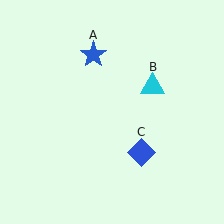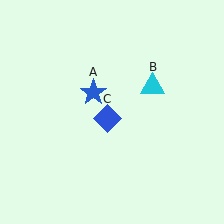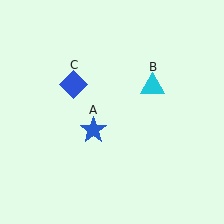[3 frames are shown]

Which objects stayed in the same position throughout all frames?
Cyan triangle (object B) remained stationary.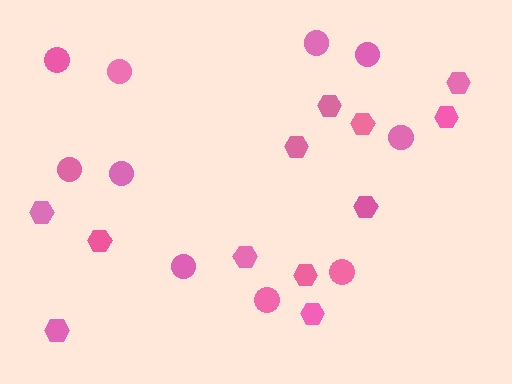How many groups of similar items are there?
There are 2 groups: one group of circles (10) and one group of hexagons (12).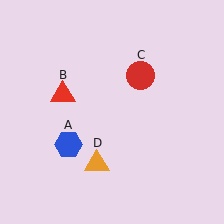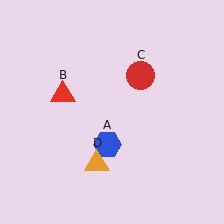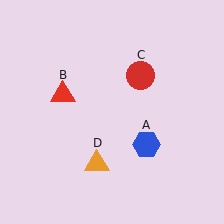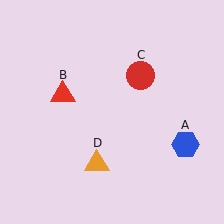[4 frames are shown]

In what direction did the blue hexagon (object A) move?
The blue hexagon (object A) moved right.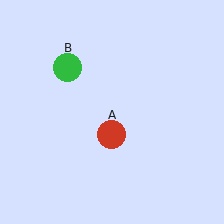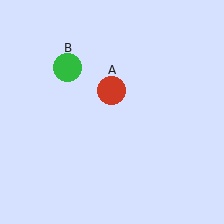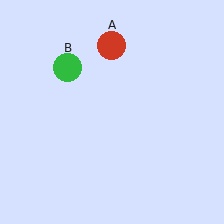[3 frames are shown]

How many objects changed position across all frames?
1 object changed position: red circle (object A).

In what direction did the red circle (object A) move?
The red circle (object A) moved up.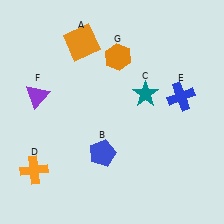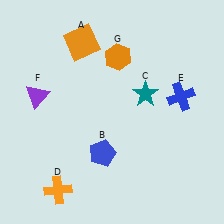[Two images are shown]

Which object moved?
The orange cross (D) moved right.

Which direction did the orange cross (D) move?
The orange cross (D) moved right.